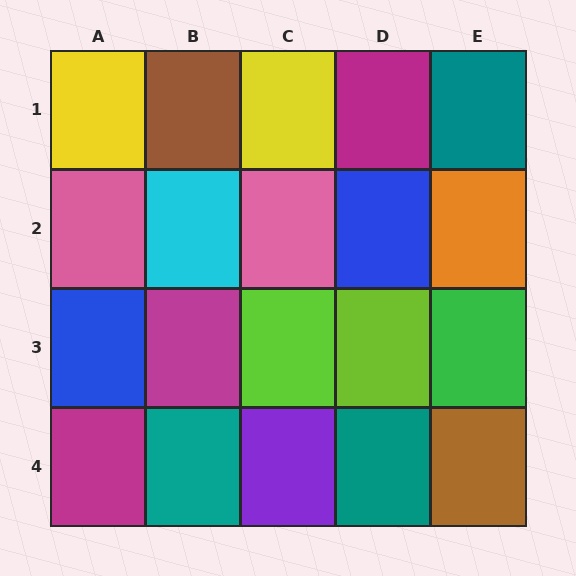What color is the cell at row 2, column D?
Blue.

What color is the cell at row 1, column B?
Brown.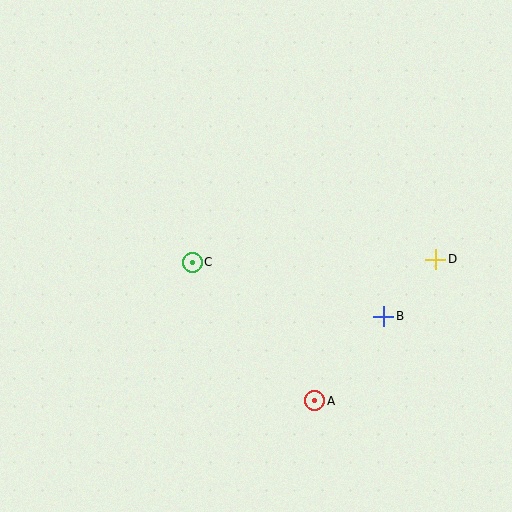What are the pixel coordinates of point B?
Point B is at (384, 316).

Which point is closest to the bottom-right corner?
Point A is closest to the bottom-right corner.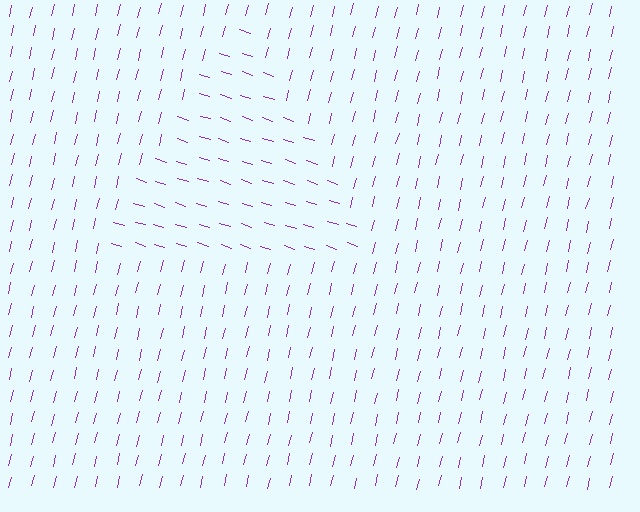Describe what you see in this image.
The image is filled with small purple line segments. A triangle region in the image has lines oriented differently from the surrounding lines, creating a visible texture boundary.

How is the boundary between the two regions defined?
The boundary is defined purely by a change in line orientation (approximately 86 degrees difference). All lines are the same color and thickness.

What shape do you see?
I see a triangle.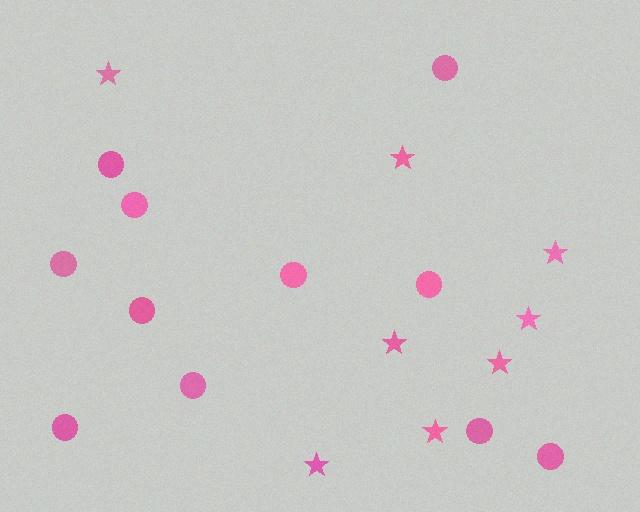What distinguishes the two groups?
There are 2 groups: one group of stars (8) and one group of circles (11).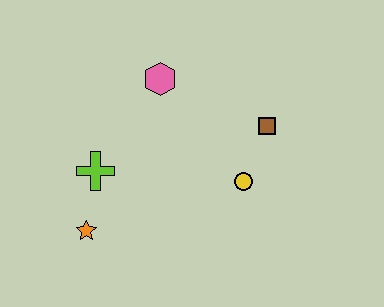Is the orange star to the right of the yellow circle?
No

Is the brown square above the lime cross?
Yes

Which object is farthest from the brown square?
The orange star is farthest from the brown square.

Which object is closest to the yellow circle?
The brown square is closest to the yellow circle.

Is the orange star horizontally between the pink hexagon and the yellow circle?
No